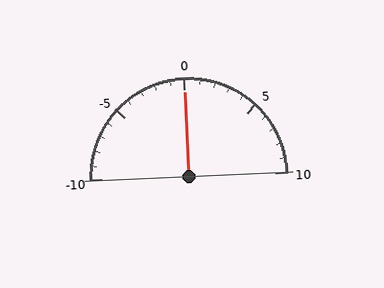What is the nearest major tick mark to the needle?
The nearest major tick mark is 0.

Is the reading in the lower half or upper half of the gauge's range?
The reading is in the upper half of the range (-10 to 10).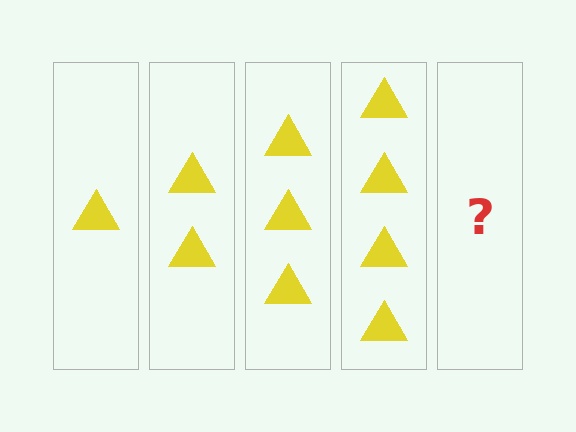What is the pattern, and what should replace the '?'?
The pattern is that each step adds one more triangle. The '?' should be 5 triangles.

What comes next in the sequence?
The next element should be 5 triangles.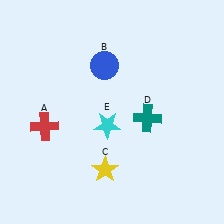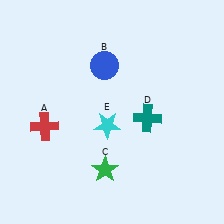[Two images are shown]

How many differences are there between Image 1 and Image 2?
There is 1 difference between the two images.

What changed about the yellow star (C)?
In Image 1, C is yellow. In Image 2, it changed to green.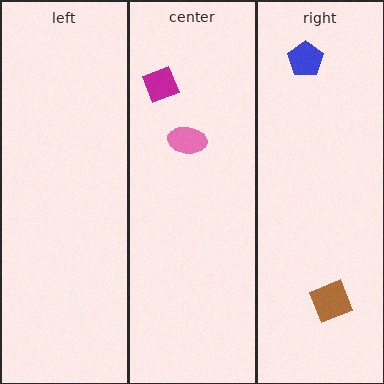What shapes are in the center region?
The pink ellipse, the magenta diamond.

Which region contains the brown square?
The right region.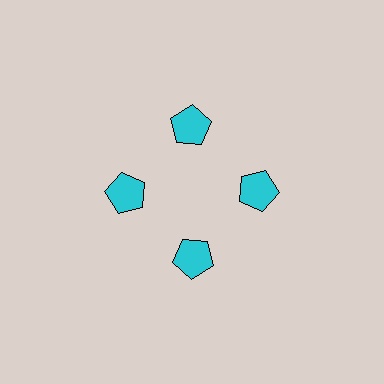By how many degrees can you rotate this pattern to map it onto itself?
The pattern maps onto itself every 90 degrees of rotation.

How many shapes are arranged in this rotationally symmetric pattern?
There are 4 shapes, arranged in 4 groups of 1.